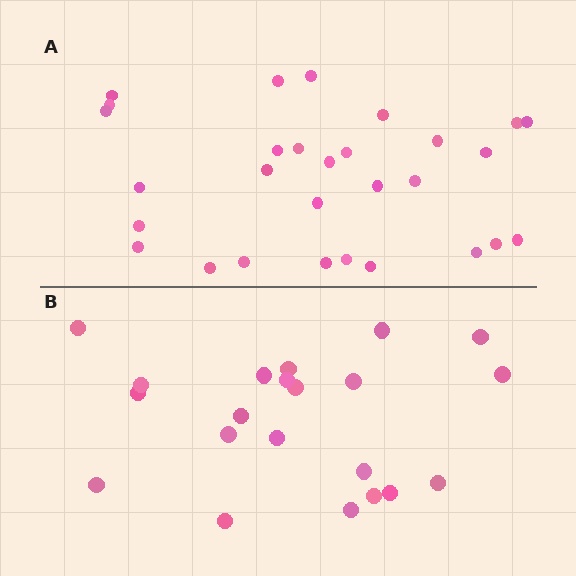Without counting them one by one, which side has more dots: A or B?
Region A (the top region) has more dots.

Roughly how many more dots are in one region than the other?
Region A has roughly 8 or so more dots than region B.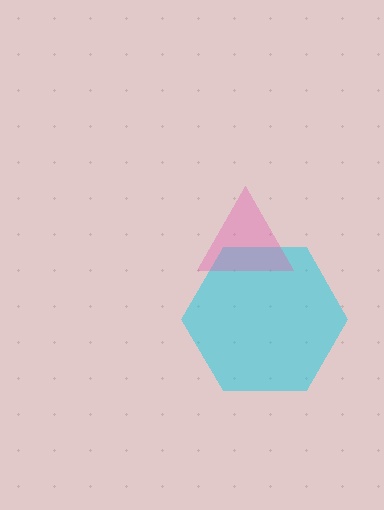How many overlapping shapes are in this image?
There are 2 overlapping shapes in the image.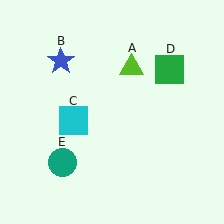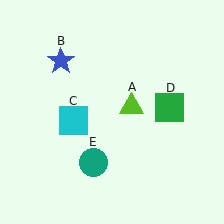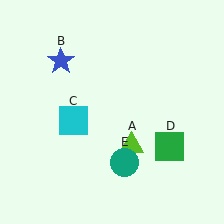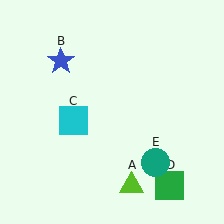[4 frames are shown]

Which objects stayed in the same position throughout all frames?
Blue star (object B) and cyan square (object C) remained stationary.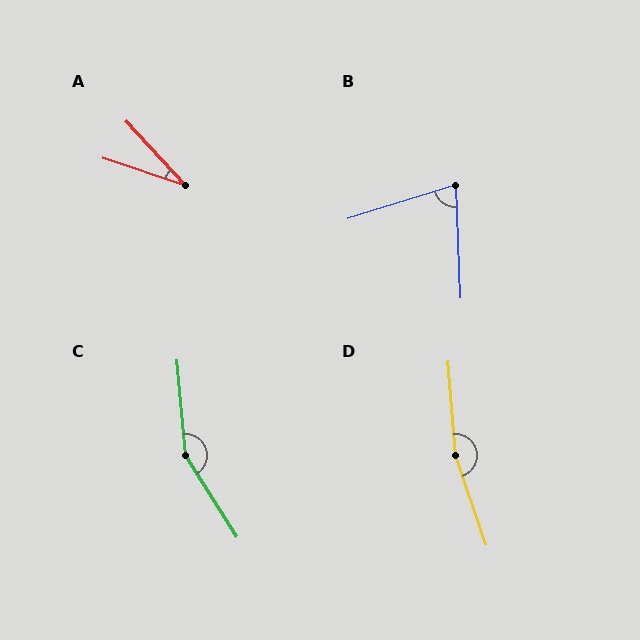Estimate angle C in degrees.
Approximately 152 degrees.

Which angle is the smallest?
A, at approximately 28 degrees.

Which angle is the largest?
D, at approximately 166 degrees.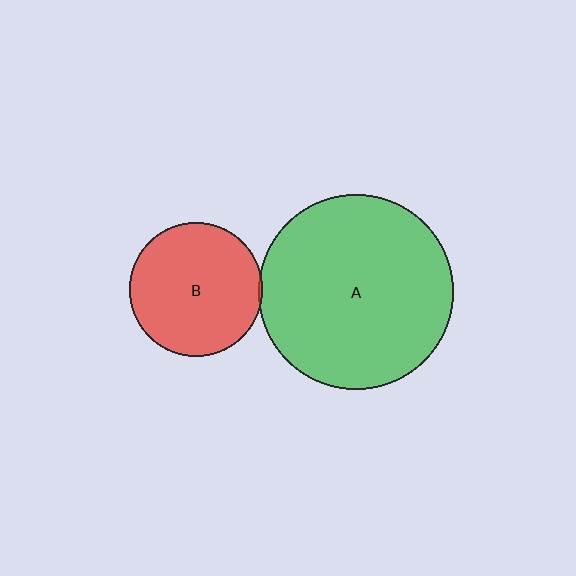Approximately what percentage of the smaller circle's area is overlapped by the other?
Approximately 5%.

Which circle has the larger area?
Circle A (green).